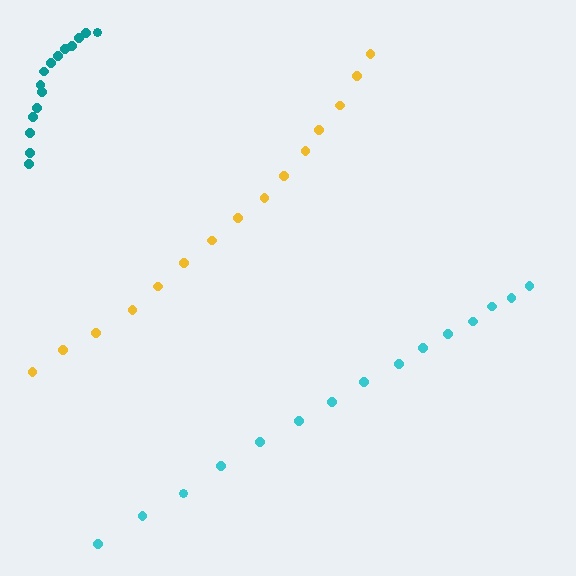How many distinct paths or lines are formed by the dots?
There are 3 distinct paths.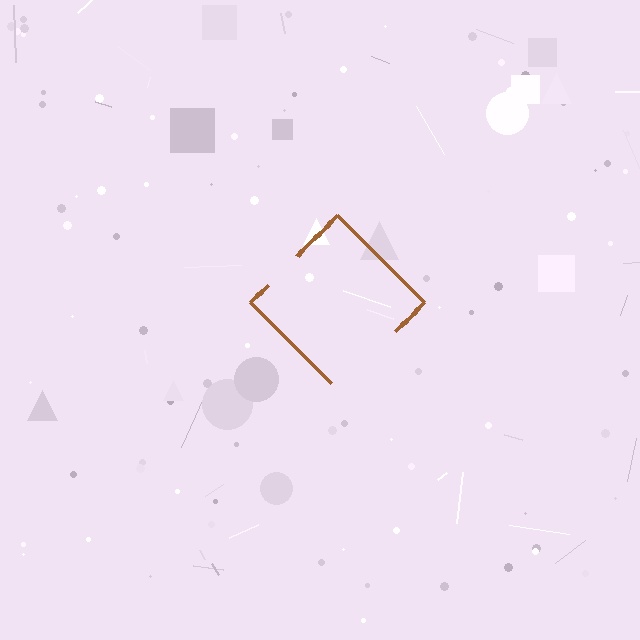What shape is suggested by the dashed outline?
The dashed outline suggests a diamond.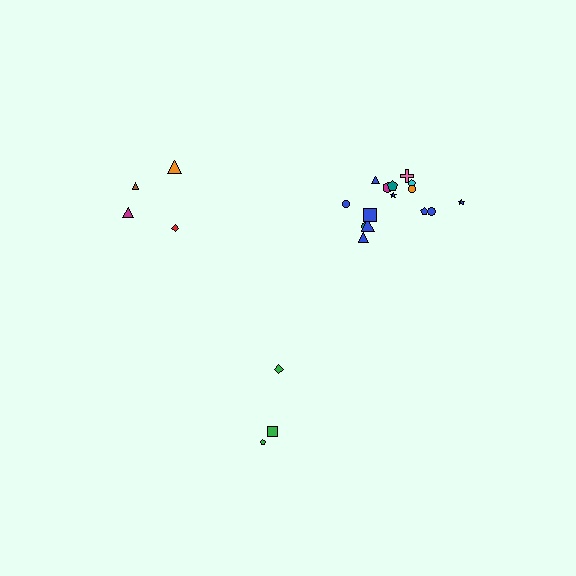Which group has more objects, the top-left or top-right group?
The top-right group.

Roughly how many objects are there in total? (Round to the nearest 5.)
Roughly 20 objects in total.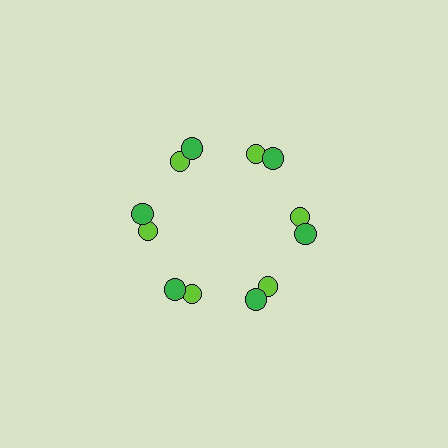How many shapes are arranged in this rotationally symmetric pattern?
There are 12 shapes, arranged in 6 groups of 2.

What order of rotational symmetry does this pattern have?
This pattern has 6-fold rotational symmetry.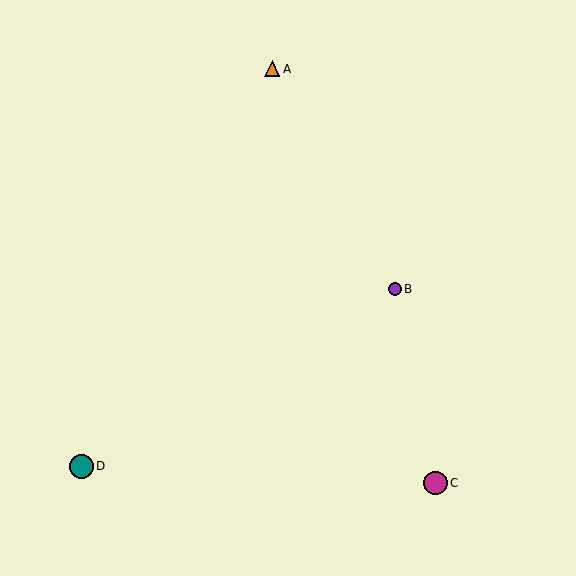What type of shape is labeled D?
Shape D is a teal circle.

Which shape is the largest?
The teal circle (labeled D) is the largest.